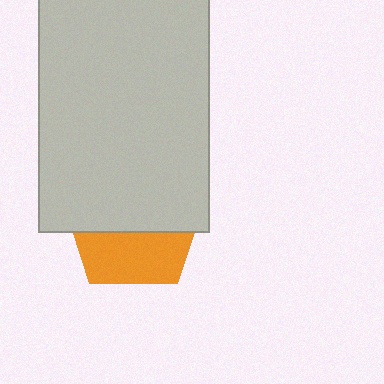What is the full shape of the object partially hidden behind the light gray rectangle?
The partially hidden object is an orange pentagon.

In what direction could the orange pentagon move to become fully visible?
The orange pentagon could move down. That would shift it out from behind the light gray rectangle entirely.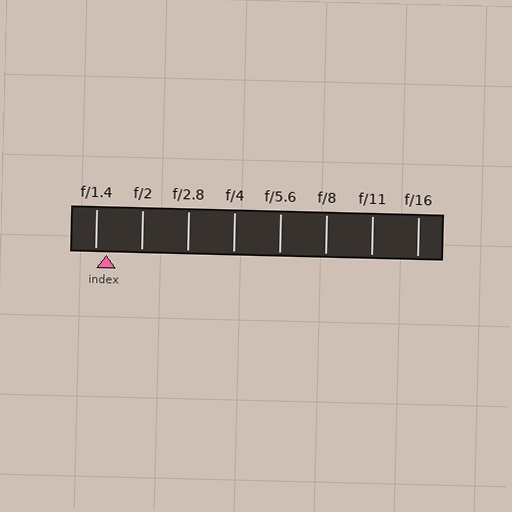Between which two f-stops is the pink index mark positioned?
The index mark is between f/1.4 and f/2.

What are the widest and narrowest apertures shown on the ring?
The widest aperture shown is f/1.4 and the narrowest is f/16.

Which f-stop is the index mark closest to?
The index mark is closest to f/1.4.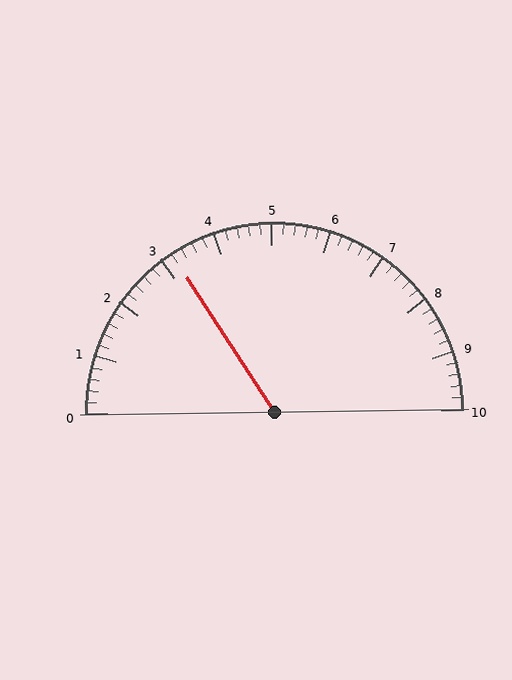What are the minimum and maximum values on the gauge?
The gauge ranges from 0 to 10.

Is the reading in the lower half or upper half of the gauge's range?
The reading is in the lower half of the range (0 to 10).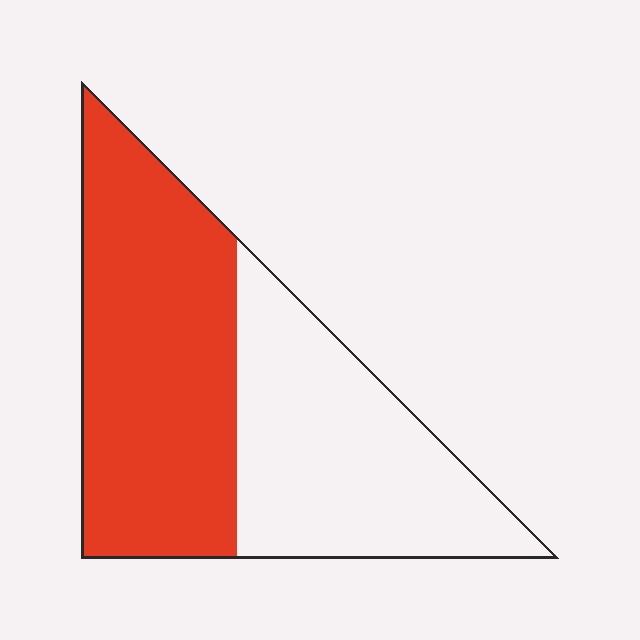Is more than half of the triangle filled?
Yes.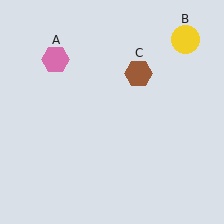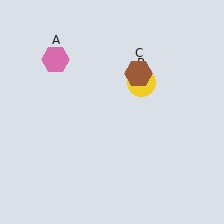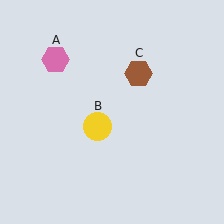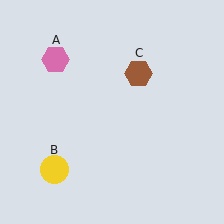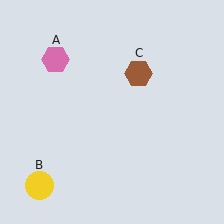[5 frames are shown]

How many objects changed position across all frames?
1 object changed position: yellow circle (object B).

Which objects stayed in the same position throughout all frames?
Pink hexagon (object A) and brown hexagon (object C) remained stationary.